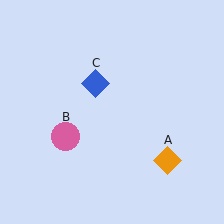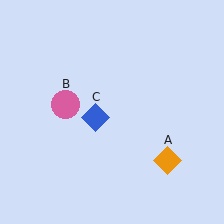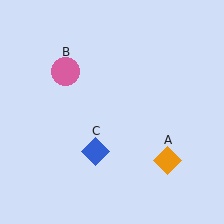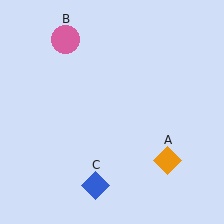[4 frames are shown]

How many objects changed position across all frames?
2 objects changed position: pink circle (object B), blue diamond (object C).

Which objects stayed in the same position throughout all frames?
Orange diamond (object A) remained stationary.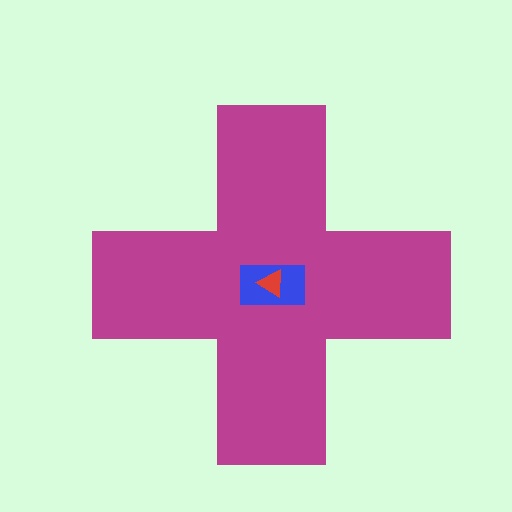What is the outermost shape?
The magenta cross.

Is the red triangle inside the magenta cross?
Yes.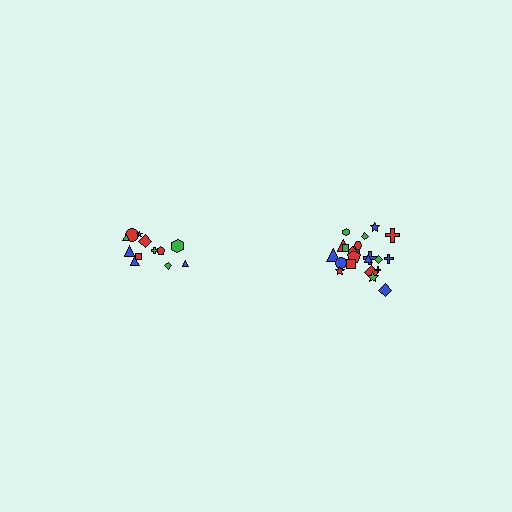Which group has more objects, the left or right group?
The right group.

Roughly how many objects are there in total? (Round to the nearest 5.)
Roughly 35 objects in total.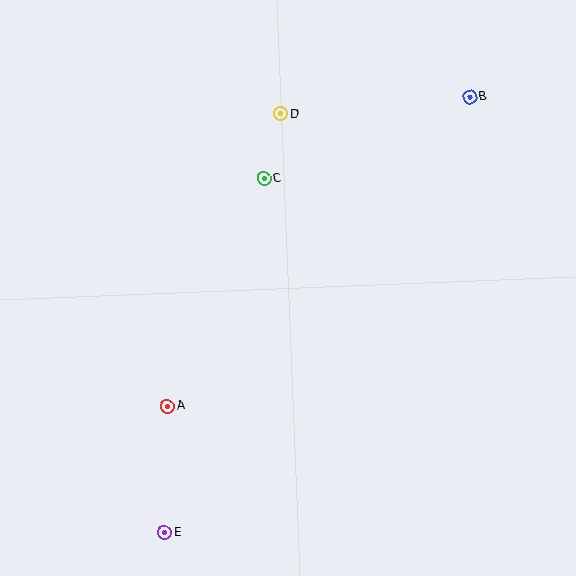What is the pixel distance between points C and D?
The distance between C and D is 67 pixels.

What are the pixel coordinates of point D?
Point D is at (281, 114).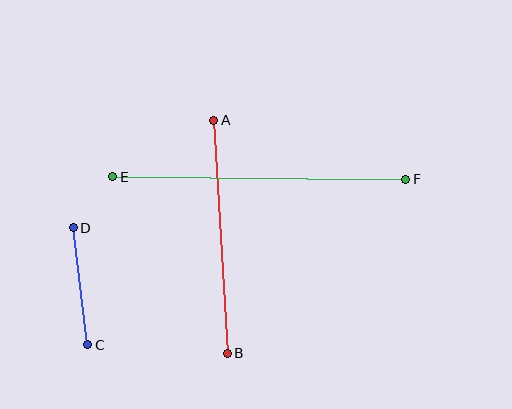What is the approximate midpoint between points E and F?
The midpoint is at approximately (259, 178) pixels.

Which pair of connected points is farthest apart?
Points E and F are farthest apart.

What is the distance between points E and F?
The distance is approximately 293 pixels.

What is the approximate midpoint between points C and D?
The midpoint is at approximately (80, 286) pixels.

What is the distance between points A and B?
The distance is approximately 233 pixels.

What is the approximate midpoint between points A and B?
The midpoint is at approximately (221, 237) pixels.